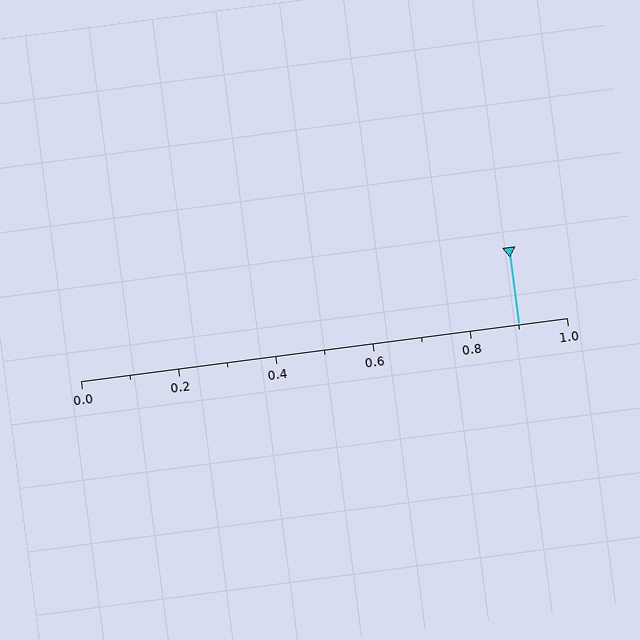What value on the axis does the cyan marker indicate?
The marker indicates approximately 0.9.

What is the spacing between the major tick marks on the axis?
The major ticks are spaced 0.2 apart.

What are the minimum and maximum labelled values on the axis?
The axis runs from 0.0 to 1.0.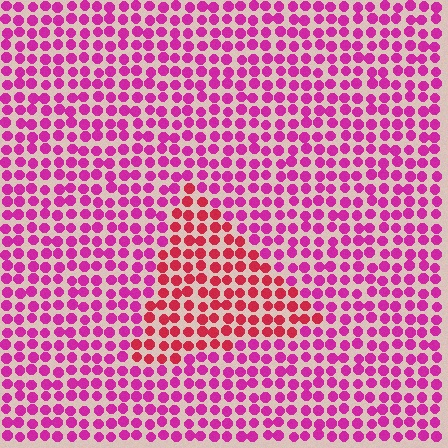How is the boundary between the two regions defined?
The boundary is defined purely by a slight shift in hue (about 34 degrees). Spacing, size, and orientation are identical on both sides.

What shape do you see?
I see a triangle.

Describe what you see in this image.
The image is filled with small magenta elements in a uniform arrangement. A triangle-shaped region is visible where the elements are tinted to a slightly different hue, forming a subtle color boundary.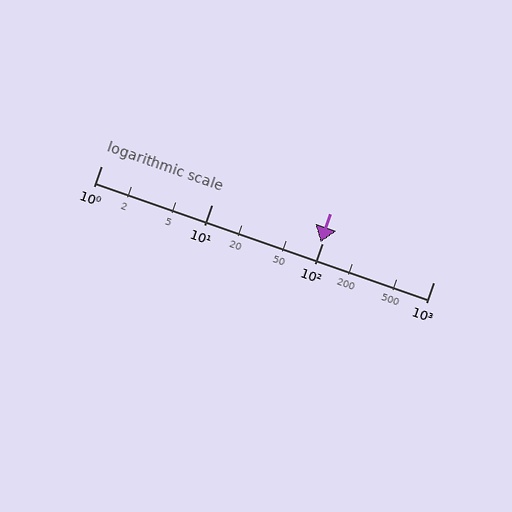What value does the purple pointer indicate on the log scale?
The pointer indicates approximately 95.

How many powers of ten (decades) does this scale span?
The scale spans 3 decades, from 1 to 1000.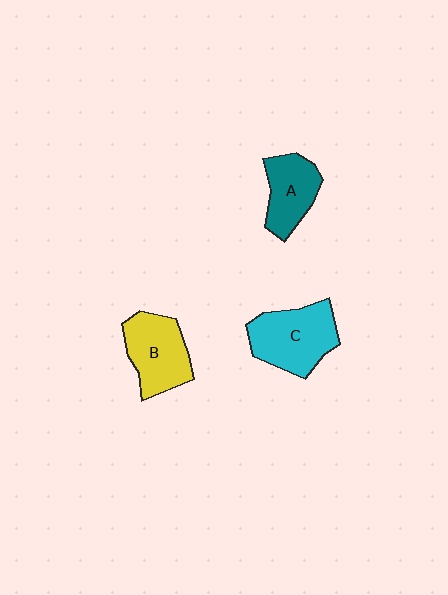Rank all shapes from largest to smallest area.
From largest to smallest: C (cyan), B (yellow), A (teal).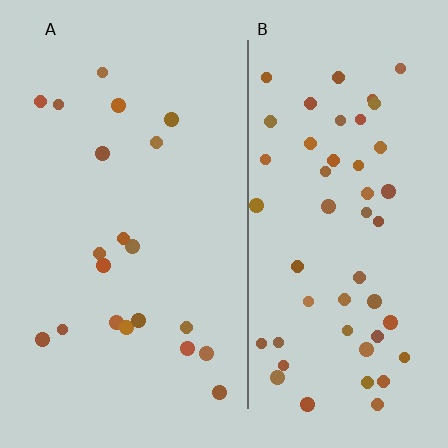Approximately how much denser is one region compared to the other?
Approximately 2.5× — region B over region A.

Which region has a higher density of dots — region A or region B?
B (the right).